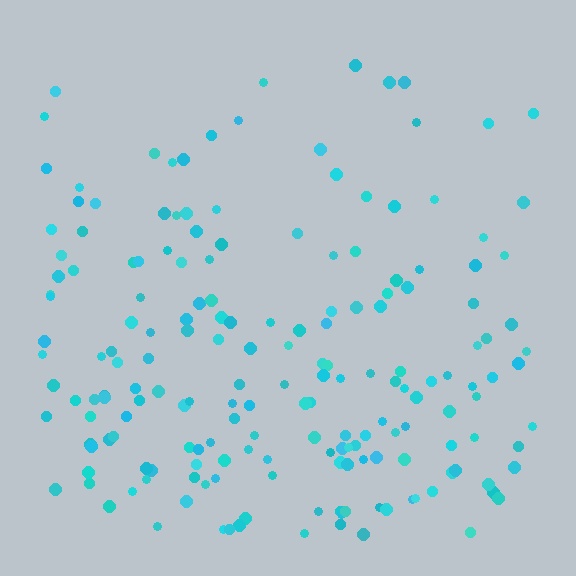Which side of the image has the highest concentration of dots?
The bottom.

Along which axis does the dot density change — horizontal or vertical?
Vertical.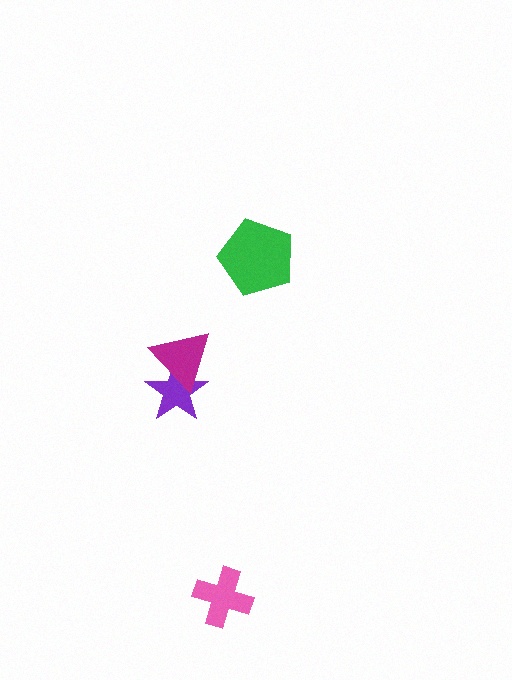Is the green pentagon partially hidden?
No, no other shape covers it.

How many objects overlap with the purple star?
1 object overlaps with the purple star.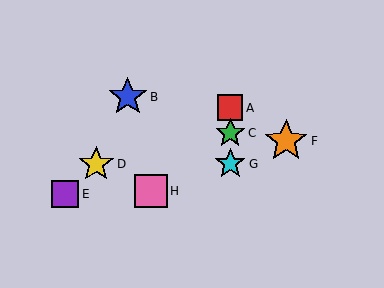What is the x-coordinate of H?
Object H is at x≈151.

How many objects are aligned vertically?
3 objects (A, C, G) are aligned vertically.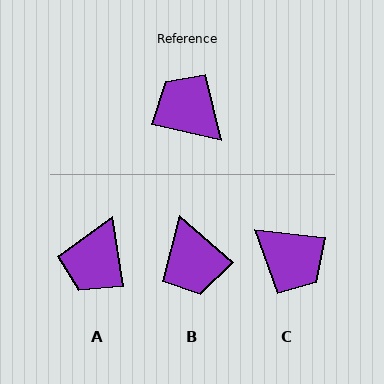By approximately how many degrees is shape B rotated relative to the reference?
Approximately 151 degrees counter-clockwise.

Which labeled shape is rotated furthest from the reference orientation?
C, about 174 degrees away.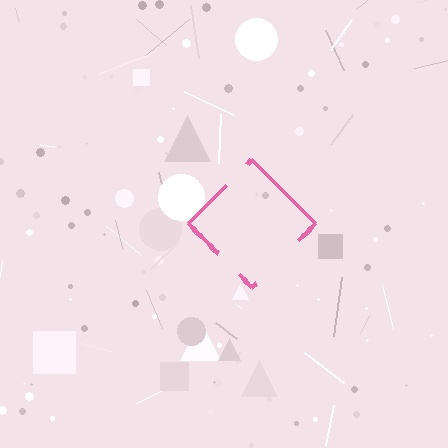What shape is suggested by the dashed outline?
The dashed outline suggests a diamond.